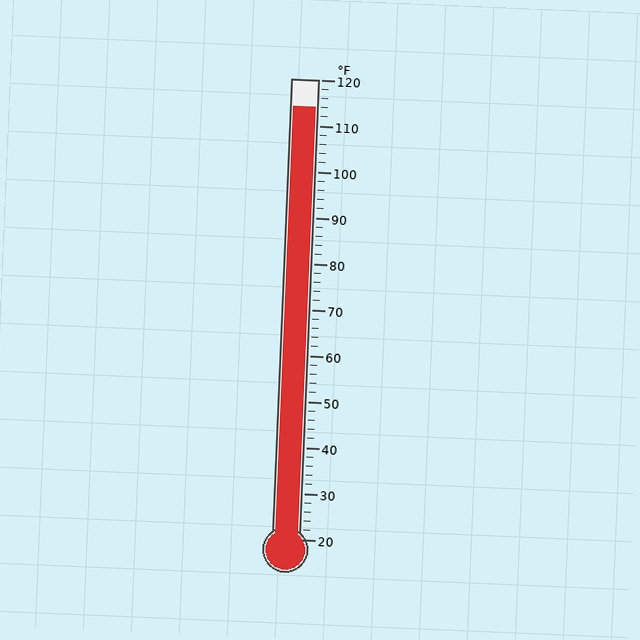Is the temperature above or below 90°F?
The temperature is above 90°F.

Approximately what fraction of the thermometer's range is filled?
The thermometer is filled to approximately 95% of its range.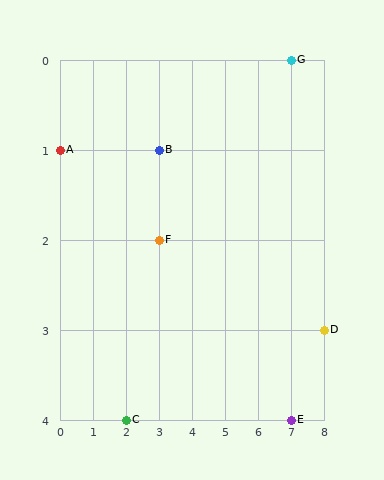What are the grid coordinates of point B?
Point B is at grid coordinates (3, 1).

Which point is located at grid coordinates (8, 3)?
Point D is at (8, 3).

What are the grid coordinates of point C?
Point C is at grid coordinates (2, 4).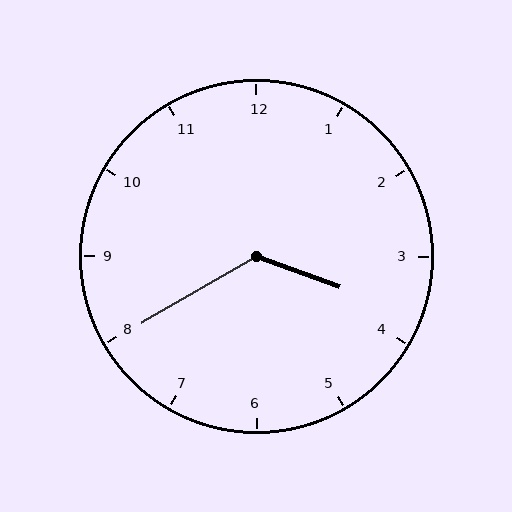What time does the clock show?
3:40.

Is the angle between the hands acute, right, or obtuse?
It is obtuse.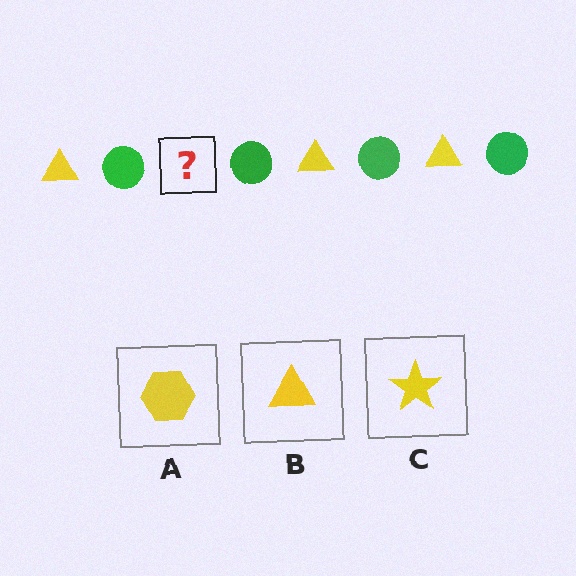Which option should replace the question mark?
Option B.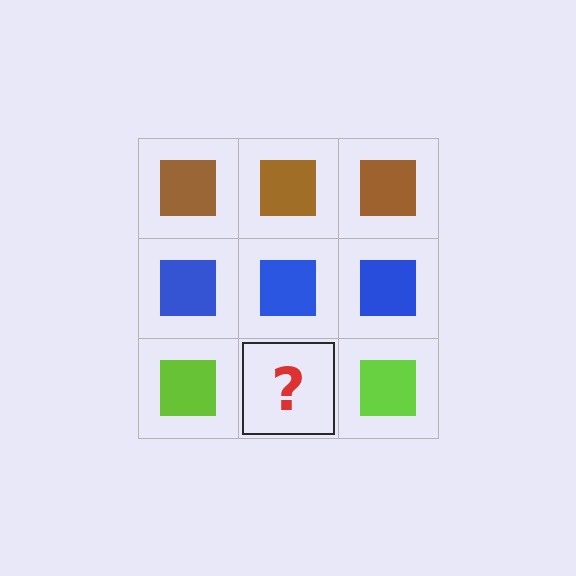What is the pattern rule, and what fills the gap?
The rule is that each row has a consistent color. The gap should be filled with a lime square.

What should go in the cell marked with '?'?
The missing cell should contain a lime square.